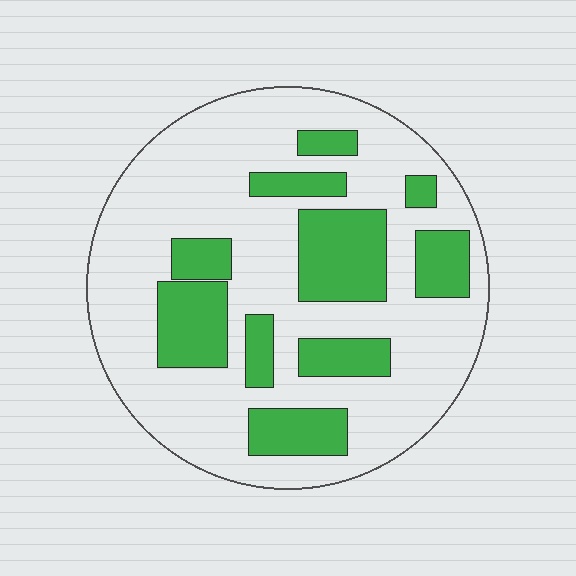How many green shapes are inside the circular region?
10.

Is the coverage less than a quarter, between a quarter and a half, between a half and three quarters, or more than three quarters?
Between a quarter and a half.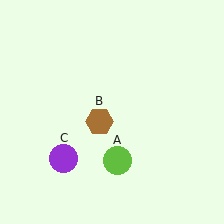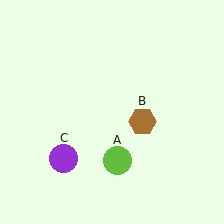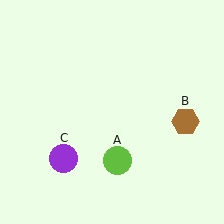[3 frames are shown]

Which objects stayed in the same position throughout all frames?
Lime circle (object A) and purple circle (object C) remained stationary.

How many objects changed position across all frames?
1 object changed position: brown hexagon (object B).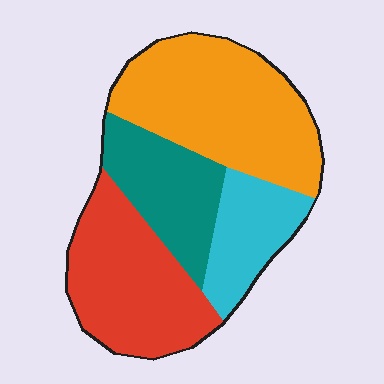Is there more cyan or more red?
Red.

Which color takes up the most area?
Orange, at roughly 35%.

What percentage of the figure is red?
Red covers roughly 30% of the figure.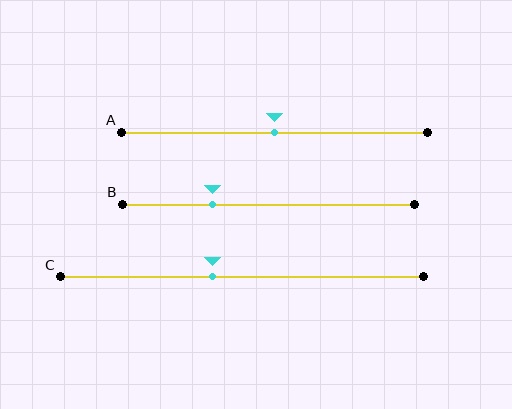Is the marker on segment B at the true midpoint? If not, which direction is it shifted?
No, the marker on segment B is shifted to the left by about 19% of the segment length.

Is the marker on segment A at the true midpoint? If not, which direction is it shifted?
Yes, the marker on segment A is at the true midpoint.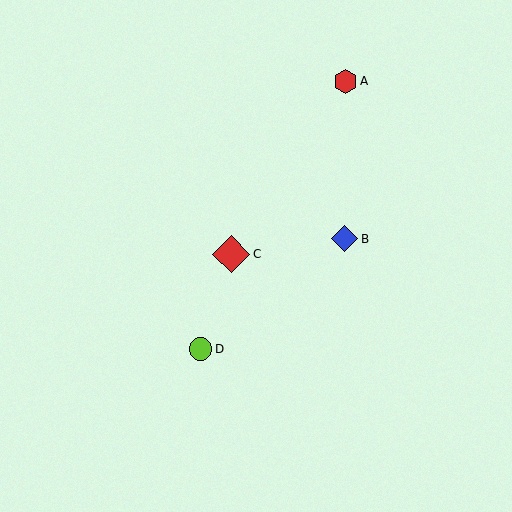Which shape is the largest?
The red diamond (labeled C) is the largest.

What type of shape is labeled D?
Shape D is a lime circle.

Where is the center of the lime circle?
The center of the lime circle is at (200, 349).